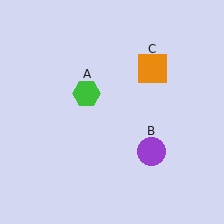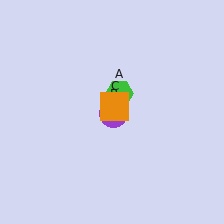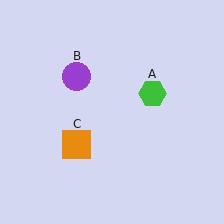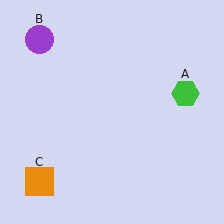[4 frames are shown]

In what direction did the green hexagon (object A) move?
The green hexagon (object A) moved right.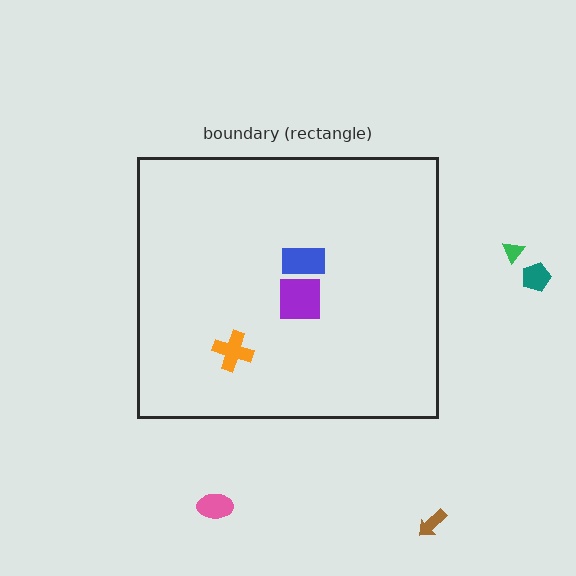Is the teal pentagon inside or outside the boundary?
Outside.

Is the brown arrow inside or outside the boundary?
Outside.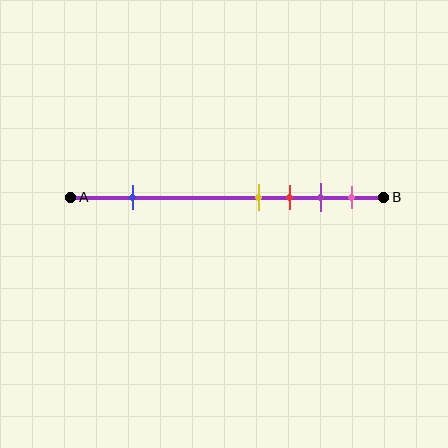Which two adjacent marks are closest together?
The yellow and red marks are the closest adjacent pair.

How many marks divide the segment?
There are 5 marks dividing the segment.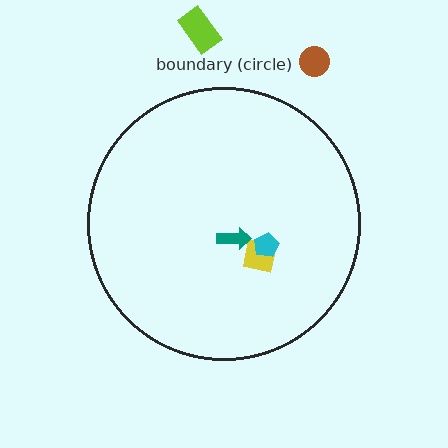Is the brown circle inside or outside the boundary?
Outside.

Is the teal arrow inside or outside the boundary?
Inside.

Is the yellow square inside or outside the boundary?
Inside.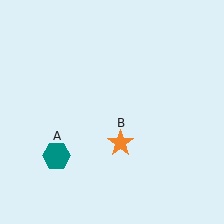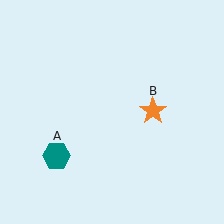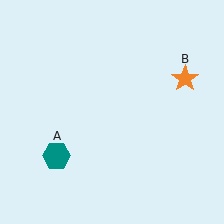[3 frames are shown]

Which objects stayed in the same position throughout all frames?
Teal hexagon (object A) remained stationary.